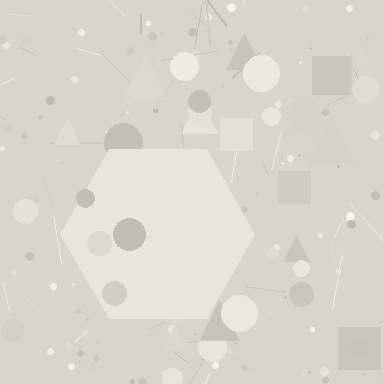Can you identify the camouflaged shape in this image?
The camouflaged shape is a hexagon.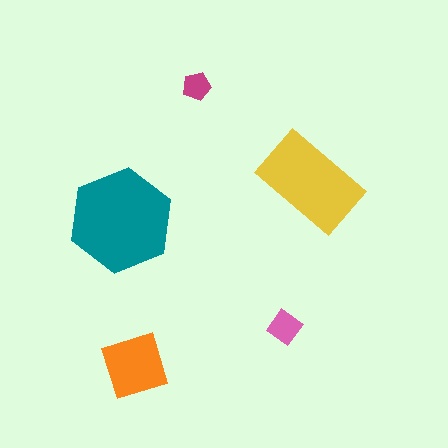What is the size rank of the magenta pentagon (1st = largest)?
5th.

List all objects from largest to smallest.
The teal hexagon, the yellow rectangle, the orange diamond, the pink diamond, the magenta pentagon.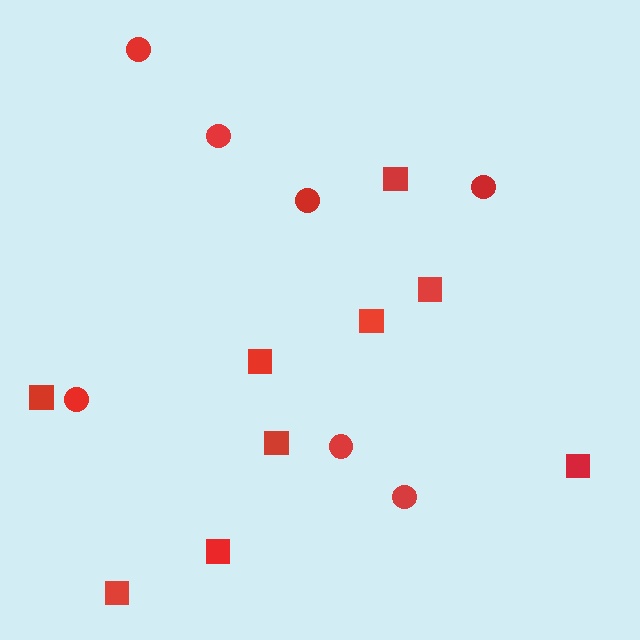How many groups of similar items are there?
There are 2 groups: one group of squares (9) and one group of circles (7).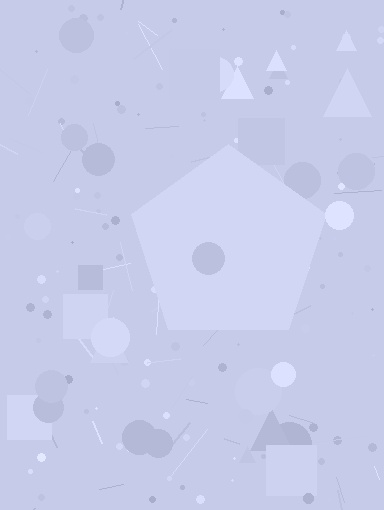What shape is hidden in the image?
A pentagon is hidden in the image.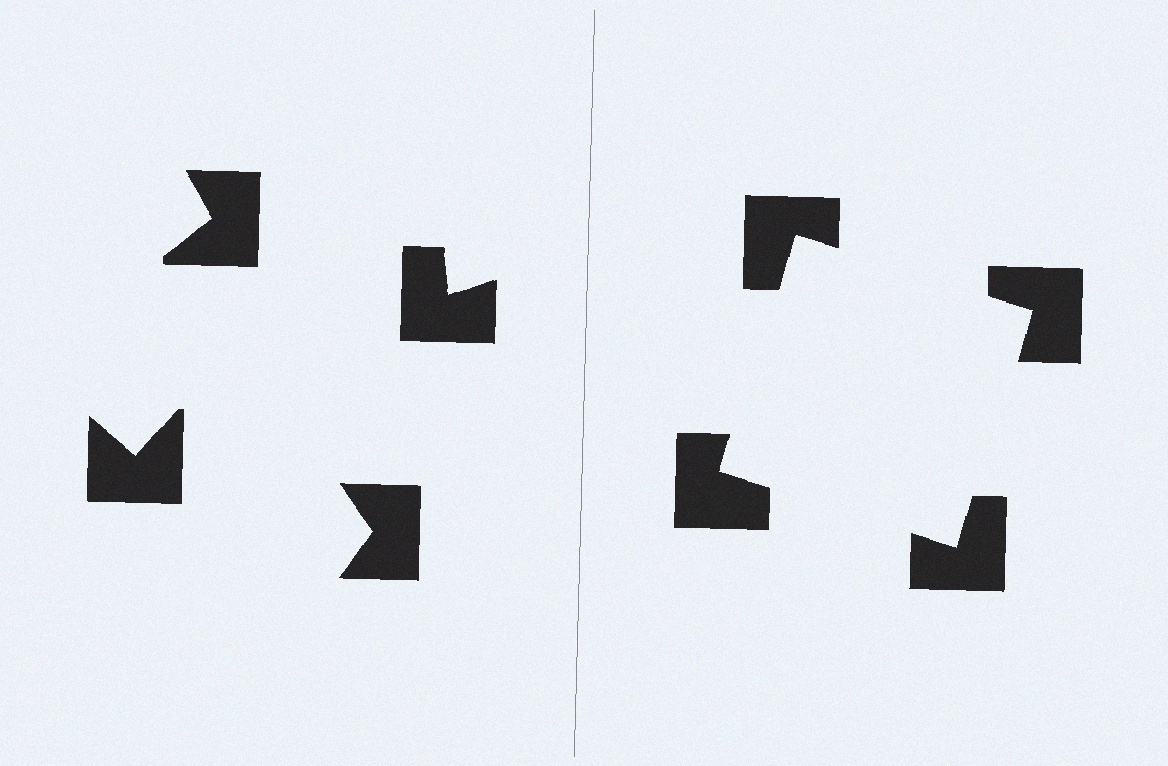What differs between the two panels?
The notched squares are positioned identically on both sides; only the wedge orientations differ. On the right they align to a square; on the left they are misaligned.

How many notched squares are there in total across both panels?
8 — 4 on each side.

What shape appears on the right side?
An illusory square.